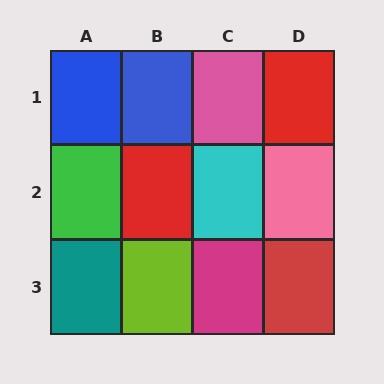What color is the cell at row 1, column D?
Red.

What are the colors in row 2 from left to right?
Green, red, cyan, pink.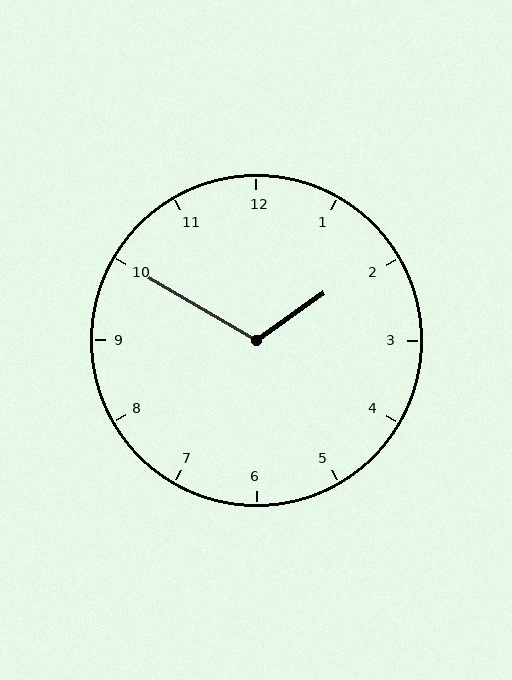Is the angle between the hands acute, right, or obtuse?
It is obtuse.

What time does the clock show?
1:50.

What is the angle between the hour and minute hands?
Approximately 115 degrees.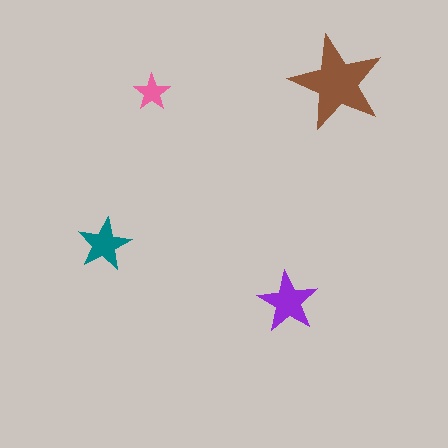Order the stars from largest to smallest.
the brown one, the purple one, the teal one, the pink one.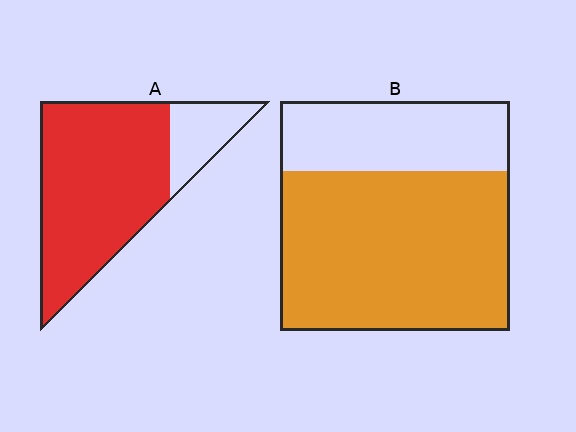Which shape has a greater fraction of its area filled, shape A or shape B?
Shape A.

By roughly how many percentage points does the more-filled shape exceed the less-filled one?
By roughly 10 percentage points (A over B).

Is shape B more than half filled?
Yes.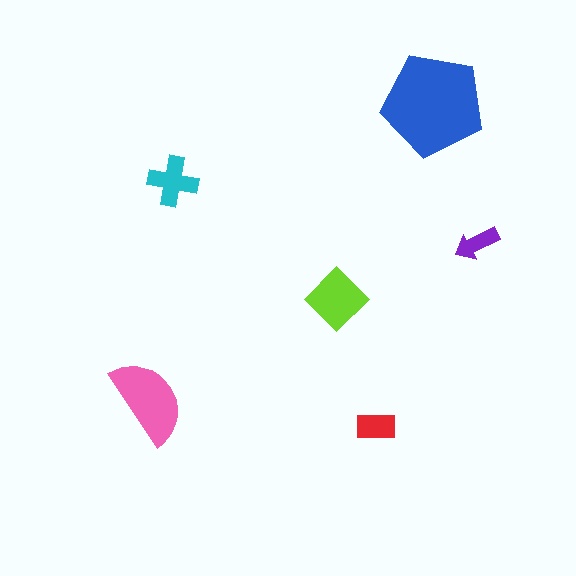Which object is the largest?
The blue pentagon.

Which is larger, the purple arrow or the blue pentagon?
The blue pentagon.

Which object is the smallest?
The purple arrow.